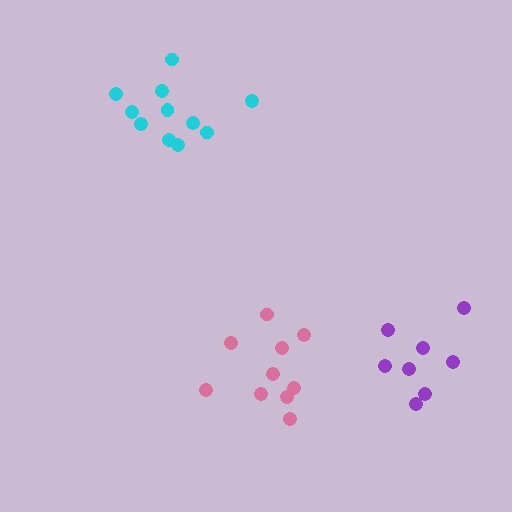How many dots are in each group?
Group 1: 11 dots, Group 2: 10 dots, Group 3: 8 dots (29 total).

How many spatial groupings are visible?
There are 3 spatial groupings.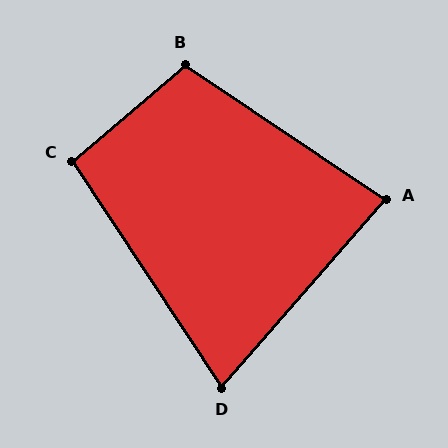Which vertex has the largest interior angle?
B, at approximately 105 degrees.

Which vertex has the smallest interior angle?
D, at approximately 75 degrees.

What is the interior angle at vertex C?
Approximately 97 degrees (obtuse).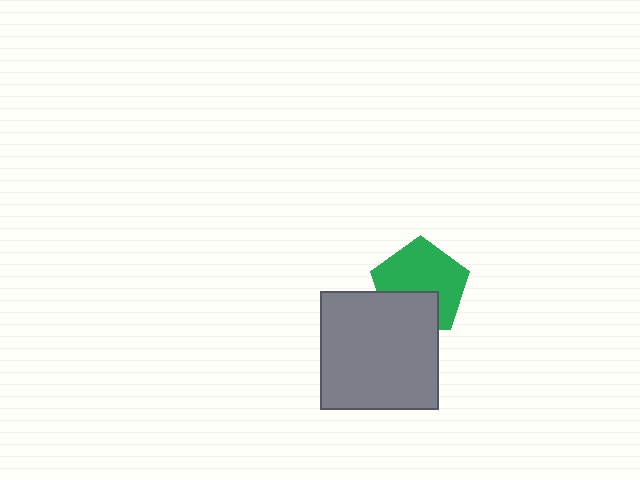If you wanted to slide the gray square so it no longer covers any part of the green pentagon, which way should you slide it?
Slide it down — that is the most direct way to separate the two shapes.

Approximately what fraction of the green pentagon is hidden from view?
Roughly 33% of the green pentagon is hidden behind the gray square.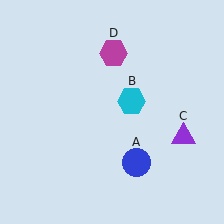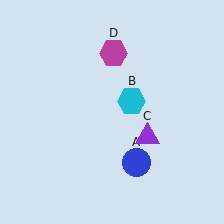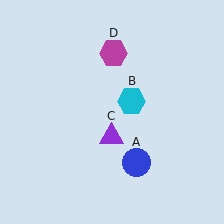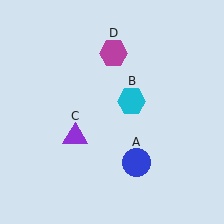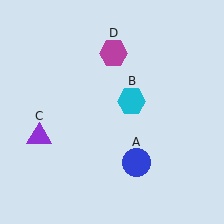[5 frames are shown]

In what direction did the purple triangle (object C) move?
The purple triangle (object C) moved left.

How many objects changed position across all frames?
1 object changed position: purple triangle (object C).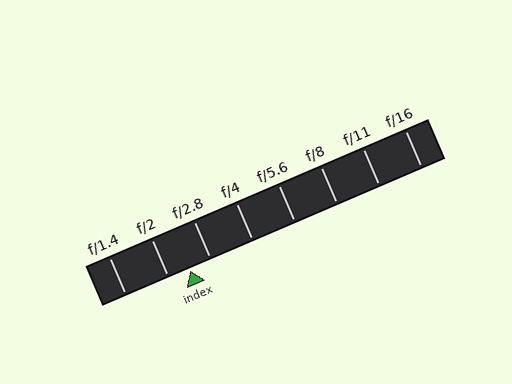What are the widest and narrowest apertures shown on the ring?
The widest aperture shown is f/1.4 and the narrowest is f/16.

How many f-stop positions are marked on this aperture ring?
There are 8 f-stop positions marked.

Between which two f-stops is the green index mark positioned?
The index mark is between f/2 and f/2.8.